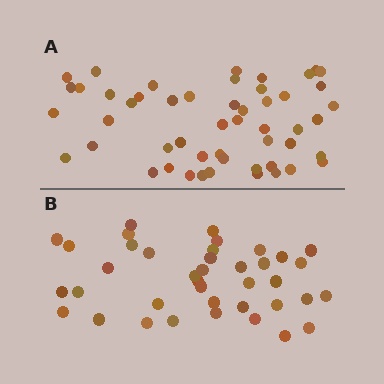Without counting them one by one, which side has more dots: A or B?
Region A (the top region) has more dots.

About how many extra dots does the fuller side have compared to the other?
Region A has roughly 12 or so more dots than region B.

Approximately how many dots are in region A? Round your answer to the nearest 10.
About 50 dots. (The exact count is 51, which rounds to 50.)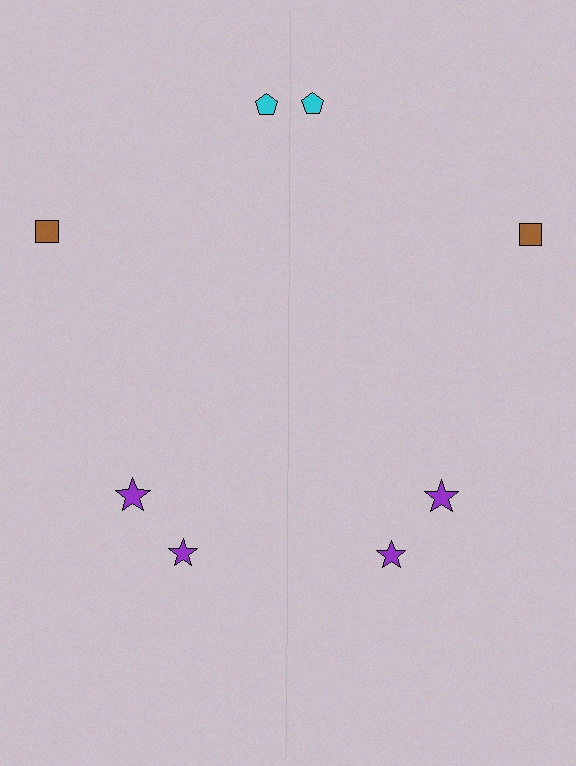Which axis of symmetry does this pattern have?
The pattern has a vertical axis of symmetry running through the center of the image.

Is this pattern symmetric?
Yes, this pattern has bilateral (reflection) symmetry.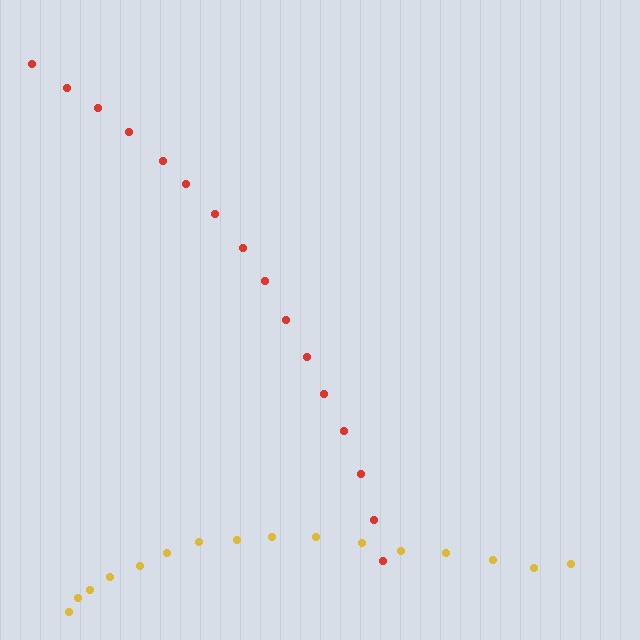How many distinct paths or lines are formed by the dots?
There are 2 distinct paths.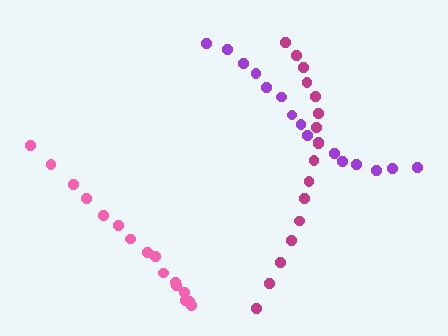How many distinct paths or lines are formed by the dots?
There are 3 distinct paths.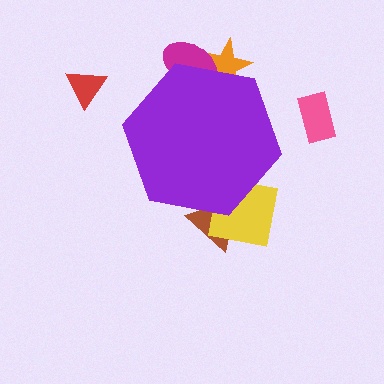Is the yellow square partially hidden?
Yes, the yellow square is partially hidden behind the purple hexagon.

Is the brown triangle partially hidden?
Yes, the brown triangle is partially hidden behind the purple hexagon.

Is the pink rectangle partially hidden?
No, the pink rectangle is fully visible.